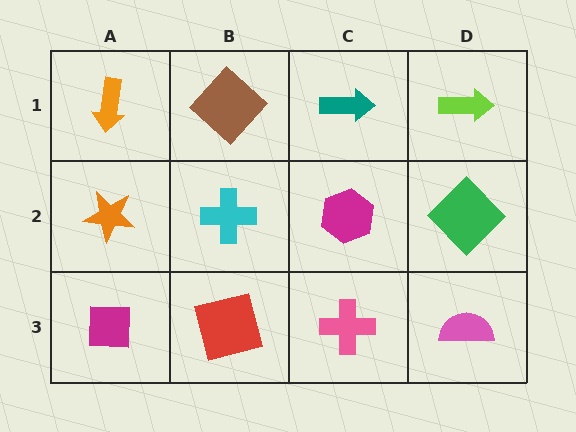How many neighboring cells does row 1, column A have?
2.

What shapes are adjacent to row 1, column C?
A magenta hexagon (row 2, column C), a brown diamond (row 1, column B), a lime arrow (row 1, column D).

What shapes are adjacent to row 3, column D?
A green diamond (row 2, column D), a pink cross (row 3, column C).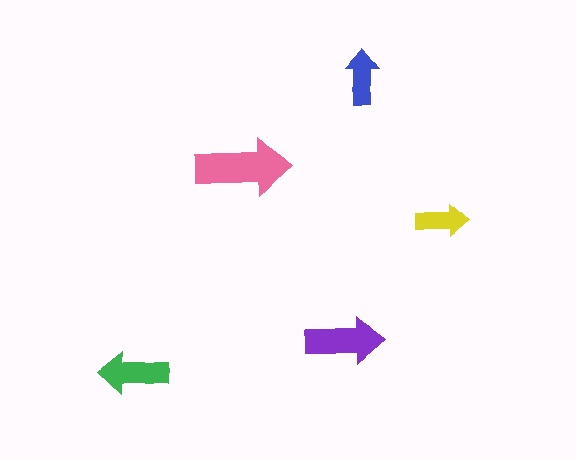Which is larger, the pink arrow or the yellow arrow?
The pink one.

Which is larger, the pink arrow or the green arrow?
The pink one.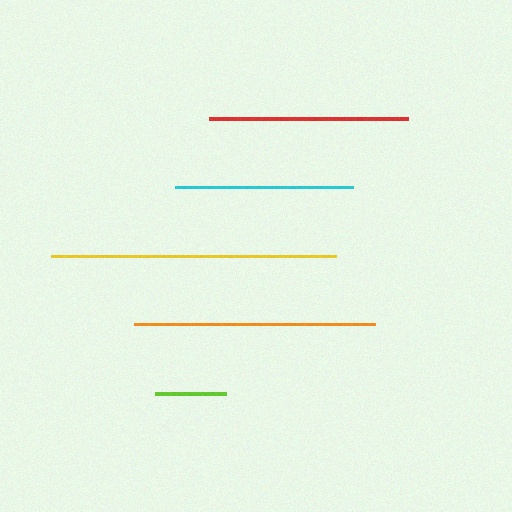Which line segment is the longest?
The yellow line is the longest at approximately 285 pixels.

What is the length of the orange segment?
The orange segment is approximately 241 pixels long.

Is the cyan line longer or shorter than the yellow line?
The yellow line is longer than the cyan line.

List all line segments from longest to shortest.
From longest to shortest: yellow, orange, red, cyan, lime.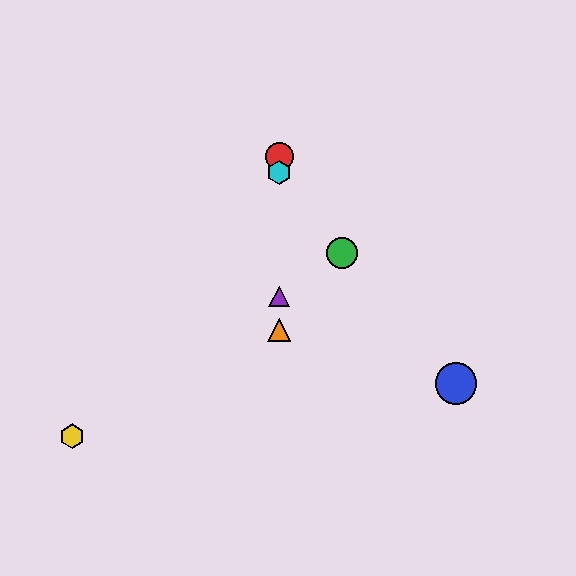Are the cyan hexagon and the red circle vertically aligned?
Yes, both are at x≈279.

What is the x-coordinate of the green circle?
The green circle is at x≈342.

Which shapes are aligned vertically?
The red circle, the purple triangle, the orange triangle, the cyan hexagon are aligned vertically.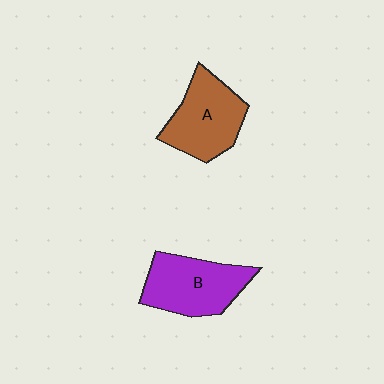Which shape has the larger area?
Shape B (purple).